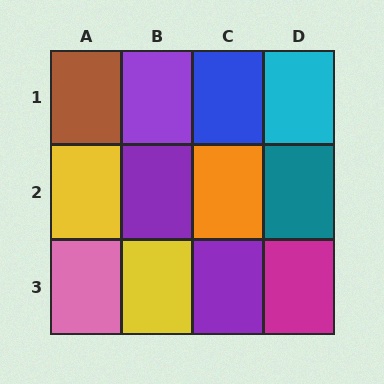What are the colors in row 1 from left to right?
Brown, purple, blue, cyan.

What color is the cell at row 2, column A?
Yellow.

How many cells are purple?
3 cells are purple.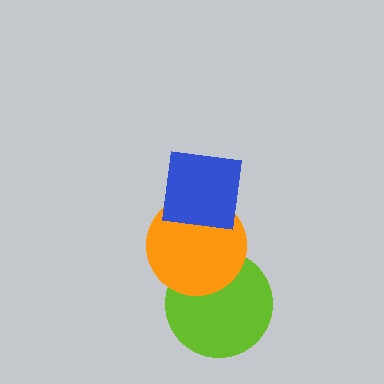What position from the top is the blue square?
The blue square is 1st from the top.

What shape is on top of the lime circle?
The orange circle is on top of the lime circle.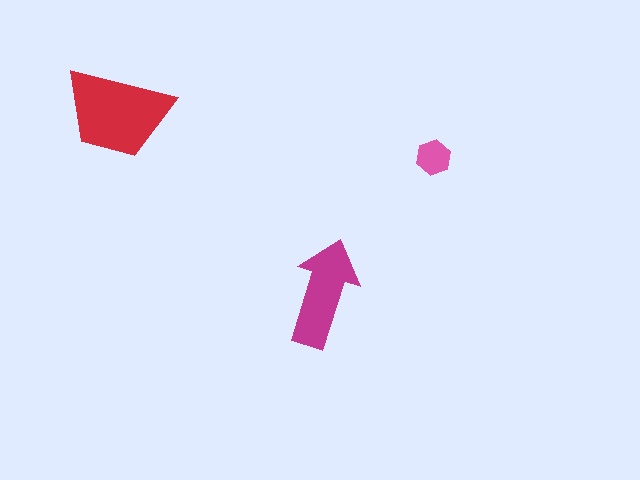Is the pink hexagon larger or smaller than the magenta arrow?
Smaller.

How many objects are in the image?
There are 3 objects in the image.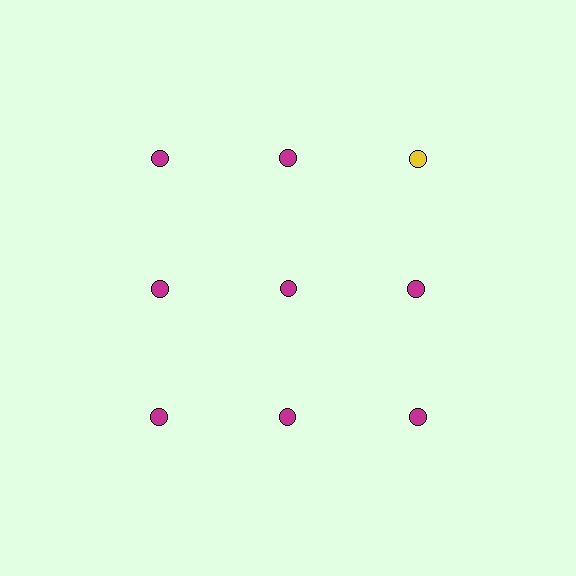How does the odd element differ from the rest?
It has a different color: yellow instead of magenta.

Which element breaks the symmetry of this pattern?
The yellow circle in the top row, center column breaks the symmetry. All other shapes are magenta circles.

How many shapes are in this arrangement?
There are 9 shapes arranged in a grid pattern.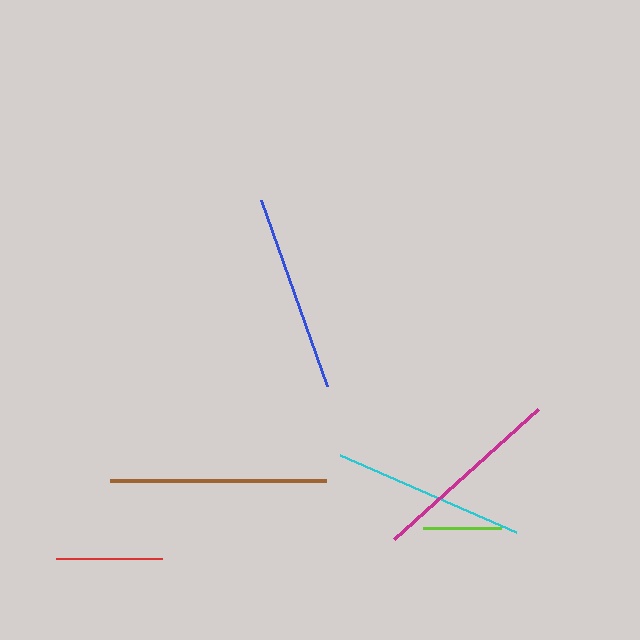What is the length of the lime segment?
The lime segment is approximately 78 pixels long.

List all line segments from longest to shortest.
From longest to shortest: brown, blue, magenta, cyan, red, lime.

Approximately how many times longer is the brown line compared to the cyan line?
The brown line is approximately 1.1 times the length of the cyan line.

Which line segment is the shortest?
The lime line is the shortest at approximately 78 pixels.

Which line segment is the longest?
The brown line is the longest at approximately 216 pixels.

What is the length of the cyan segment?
The cyan segment is approximately 192 pixels long.